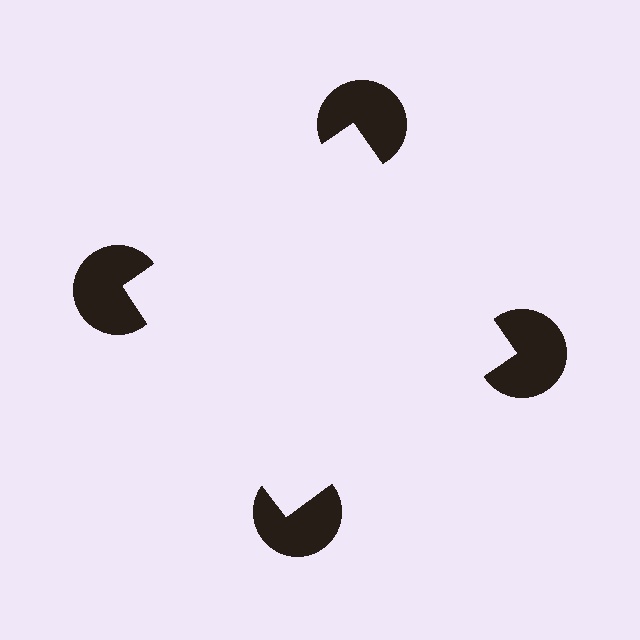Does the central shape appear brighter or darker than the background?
It typically appears slightly brighter than the background, even though no actual brightness change is drawn.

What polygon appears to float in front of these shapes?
An illusory square — its edges are inferred from the aligned wedge cuts in the pac-man discs, not physically drawn.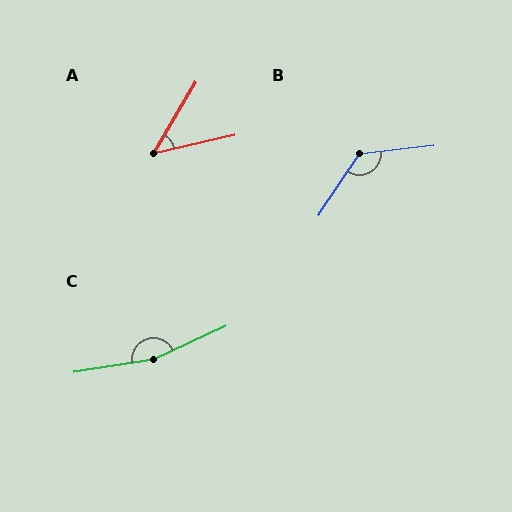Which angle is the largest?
C, at approximately 164 degrees.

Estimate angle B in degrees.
Approximately 131 degrees.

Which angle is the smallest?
A, at approximately 47 degrees.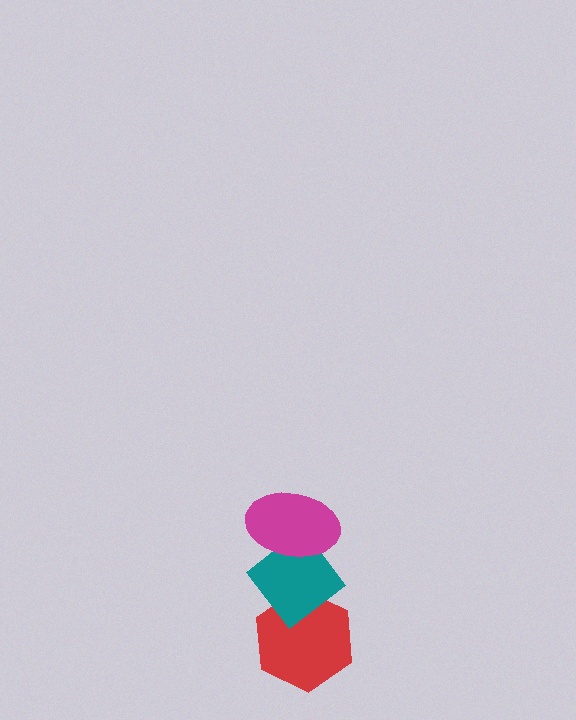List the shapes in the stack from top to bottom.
From top to bottom: the magenta ellipse, the teal diamond, the red hexagon.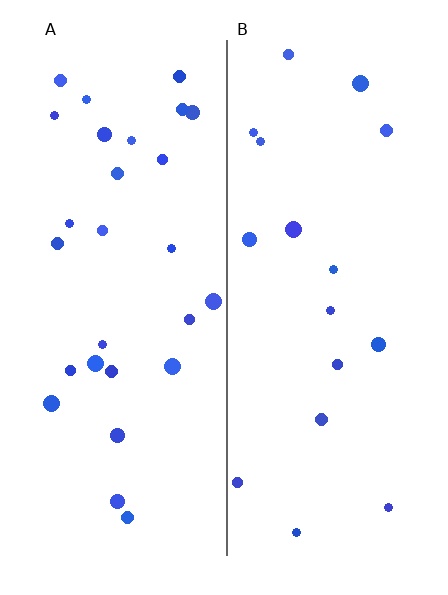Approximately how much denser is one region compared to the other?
Approximately 1.6× — region A over region B.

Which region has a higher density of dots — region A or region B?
A (the left).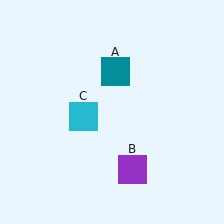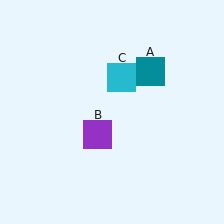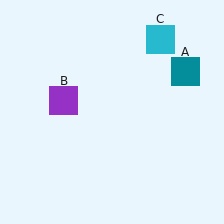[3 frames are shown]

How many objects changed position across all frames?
3 objects changed position: teal square (object A), purple square (object B), cyan square (object C).